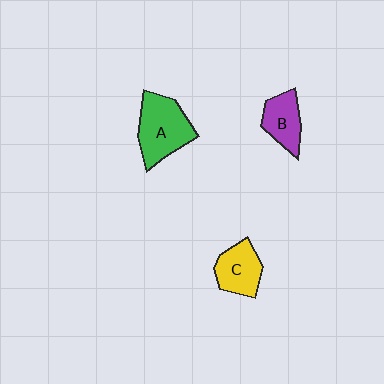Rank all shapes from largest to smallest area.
From largest to smallest: A (green), C (yellow), B (purple).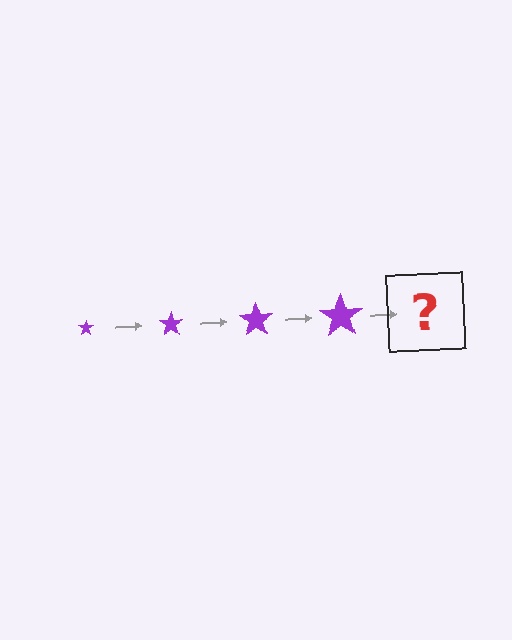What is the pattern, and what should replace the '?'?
The pattern is that the star gets progressively larger each step. The '?' should be a purple star, larger than the previous one.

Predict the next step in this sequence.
The next step is a purple star, larger than the previous one.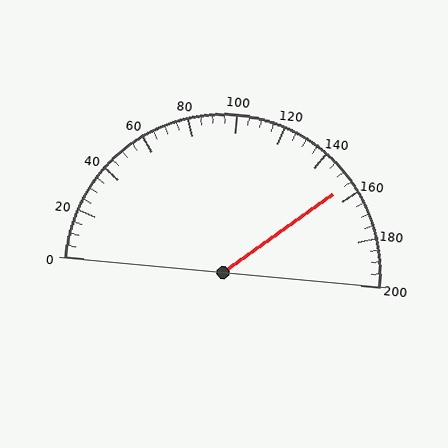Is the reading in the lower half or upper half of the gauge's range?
The reading is in the upper half of the range (0 to 200).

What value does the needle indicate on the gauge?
The needle indicates approximately 155.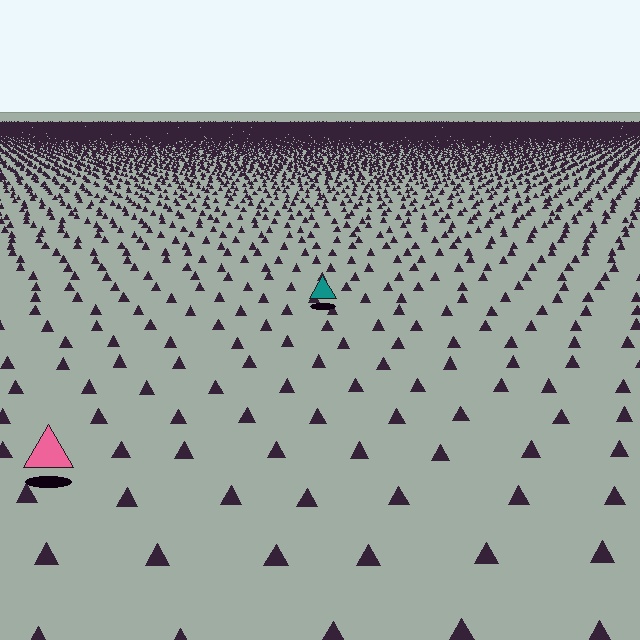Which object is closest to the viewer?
The pink triangle is closest. The texture marks near it are larger and more spread out.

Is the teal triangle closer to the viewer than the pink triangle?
No. The pink triangle is closer — you can tell from the texture gradient: the ground texture is coarser near it.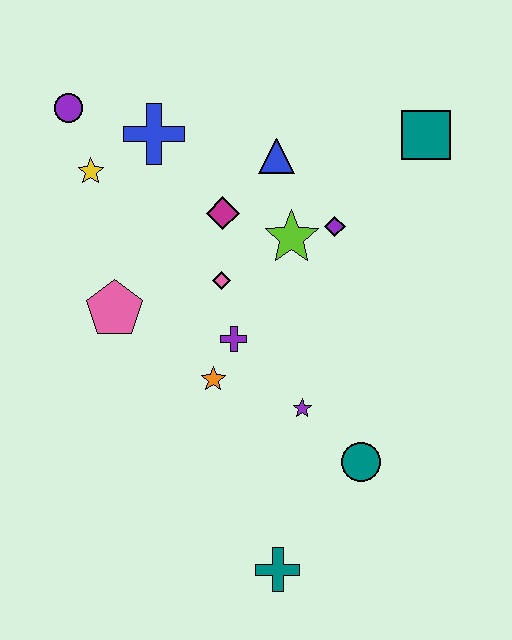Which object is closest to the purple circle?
The yellow star is closest to the purple circle.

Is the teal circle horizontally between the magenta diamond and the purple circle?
No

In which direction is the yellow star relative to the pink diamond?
The yellow star is to the left of the pink diamond.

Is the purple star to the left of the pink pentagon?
No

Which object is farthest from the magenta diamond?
The teal cross is farthest from the magenta diamond.